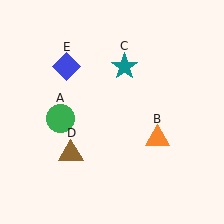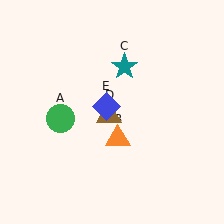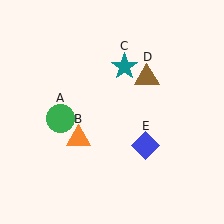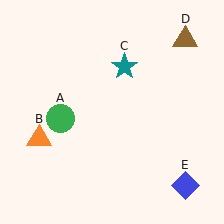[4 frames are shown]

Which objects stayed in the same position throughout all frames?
Green circle (object A) and teal star (object C) remained stationary.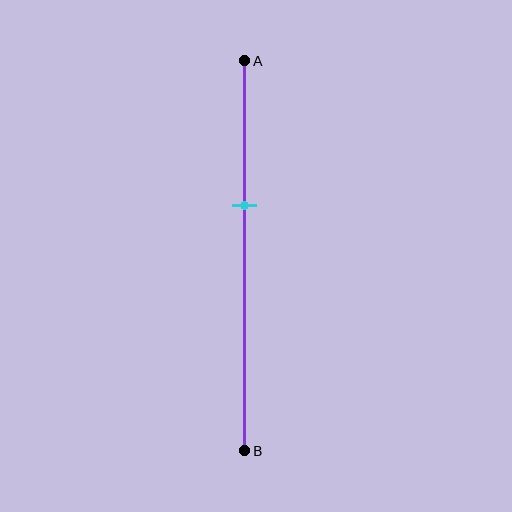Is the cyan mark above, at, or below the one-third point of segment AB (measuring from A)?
The cyan mark is below the one-third point of segment AB.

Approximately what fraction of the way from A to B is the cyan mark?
The cyan mark is approximately 35% of the way from A to B.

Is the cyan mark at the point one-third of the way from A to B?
No, the mark is at about 35% from A, not at the 33% one-third point.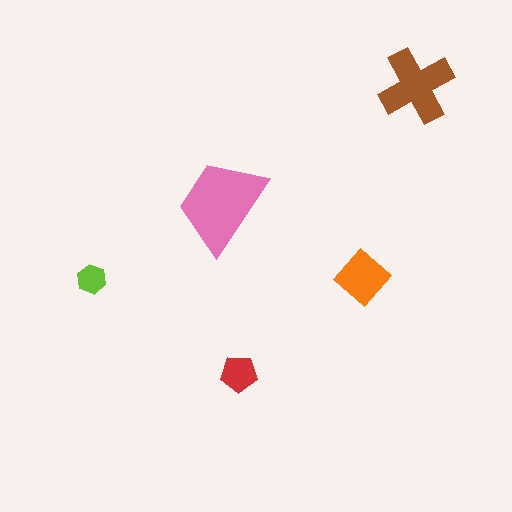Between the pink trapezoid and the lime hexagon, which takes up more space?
The pink trapezoid.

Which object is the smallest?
The lime hexagon.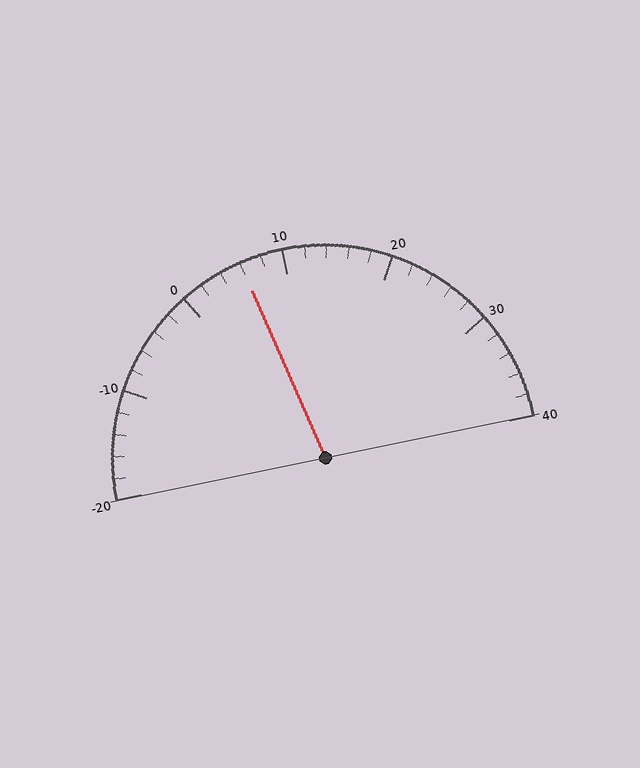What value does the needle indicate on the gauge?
The needle indicates approximately 6.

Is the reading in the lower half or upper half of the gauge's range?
The reading is in the lower half of the range (-20 to 40).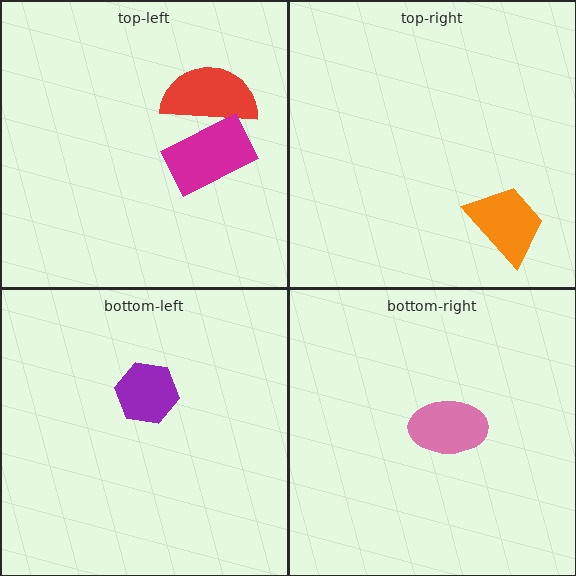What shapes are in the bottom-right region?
The pink ellipse.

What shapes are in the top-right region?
The orange trapezoid.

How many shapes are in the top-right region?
1.